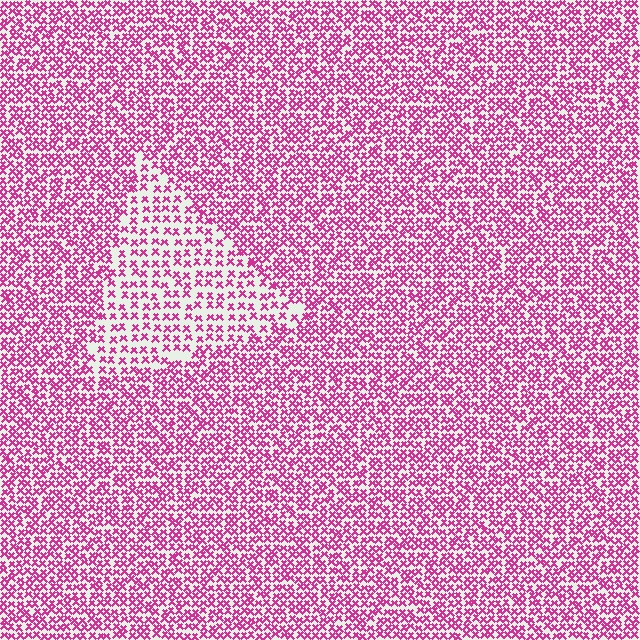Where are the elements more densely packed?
The elements are more densely packed outside the triangle boundary.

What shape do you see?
I see a triangle.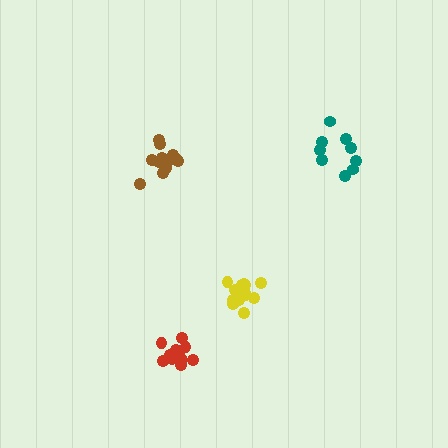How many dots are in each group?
Group 1: 14 dots, Group 2: 12 dots, Group 3: 12 dots, Group 4: 9 dots (47 total).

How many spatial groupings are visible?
There are 4 spatial groupings.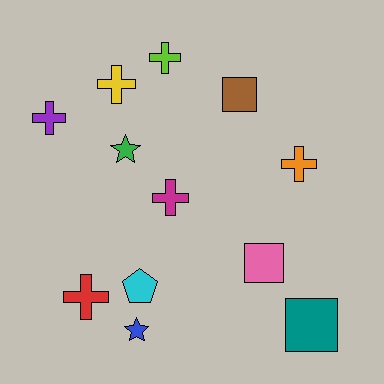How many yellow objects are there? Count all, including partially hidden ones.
There is 1 yellow object.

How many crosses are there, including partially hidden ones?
There are 6 crosses.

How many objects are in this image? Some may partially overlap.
There are 12 objects.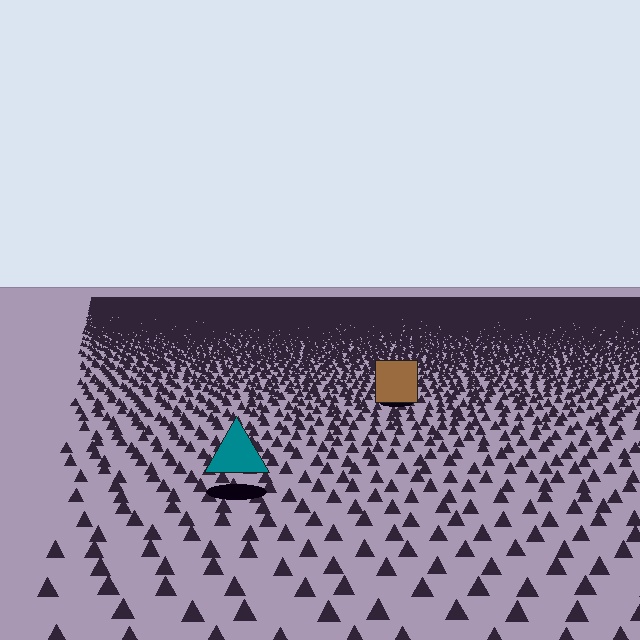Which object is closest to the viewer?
The teal triangle is closest. The texture marks near it are larger and more spread out.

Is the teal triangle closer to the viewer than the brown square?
Yes. The teal triangle is closer — you can tell from the texture gradient: the ground texture is coarser near it.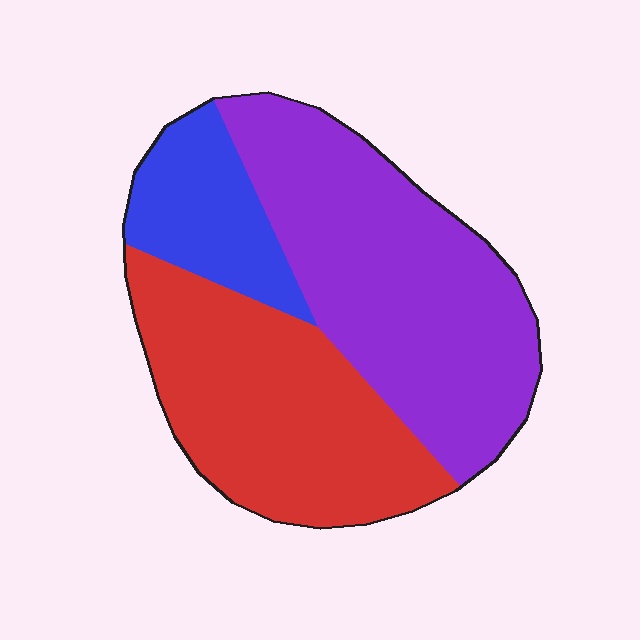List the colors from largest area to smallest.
From largest to smallest: purple, red, blue.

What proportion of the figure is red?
Red takes up about three eighths (3/8) of the figure.